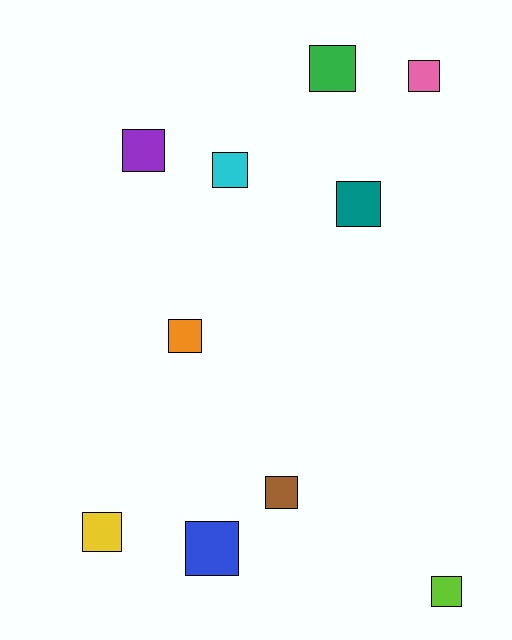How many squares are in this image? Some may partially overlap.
There are 10 squares.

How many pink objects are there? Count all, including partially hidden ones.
There is 1 pink object.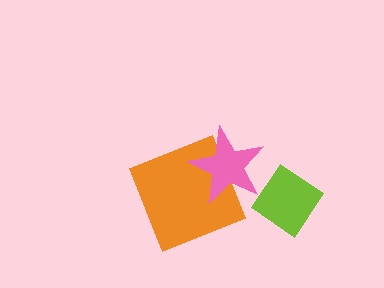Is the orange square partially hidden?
Yes, it is partially covered by another shape.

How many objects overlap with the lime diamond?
0 objects overlap with the lime diamond.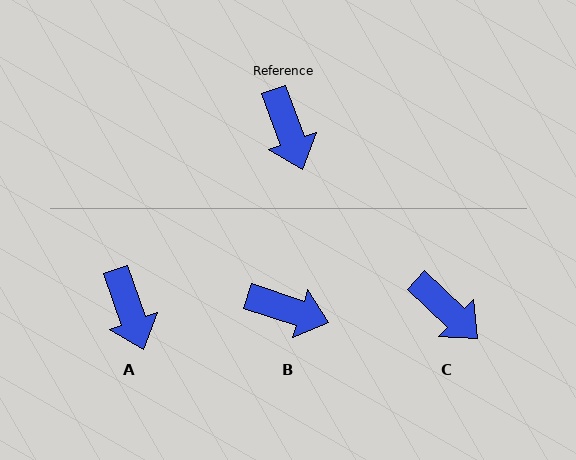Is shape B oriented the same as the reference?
No, it is off by about 52 degrees.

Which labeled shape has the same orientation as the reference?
A.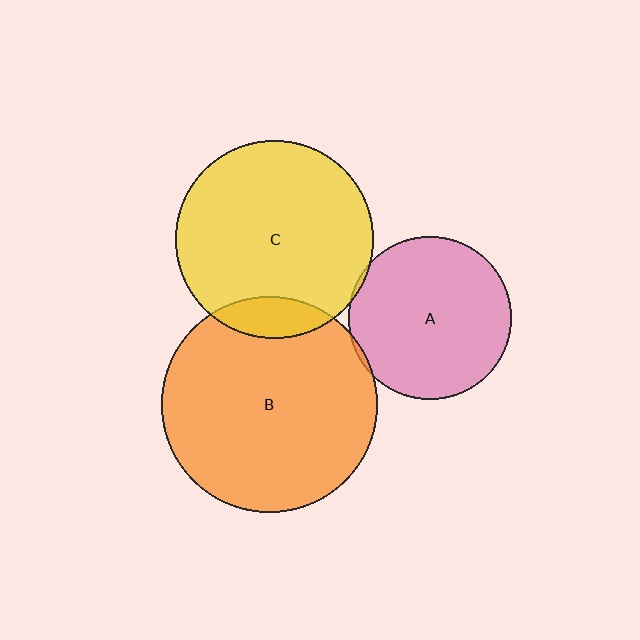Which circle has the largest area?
Circle B (orange).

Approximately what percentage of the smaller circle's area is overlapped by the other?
Approximately 10%.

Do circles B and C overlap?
Yes.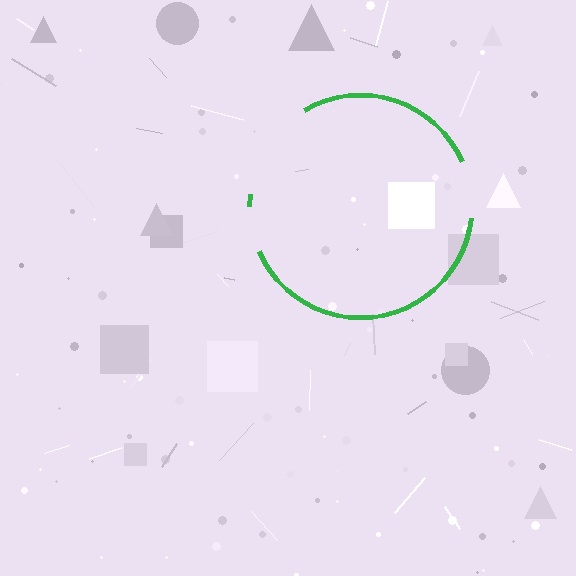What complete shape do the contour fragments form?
The contour fragments form a circle.